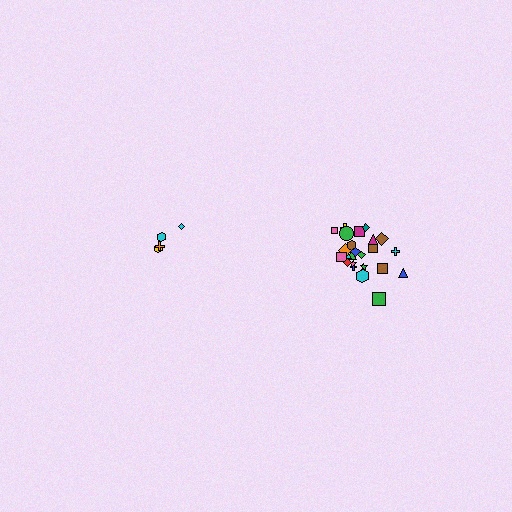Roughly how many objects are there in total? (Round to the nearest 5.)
Roughly 30 objects in total.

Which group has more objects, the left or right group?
The right group.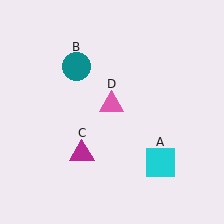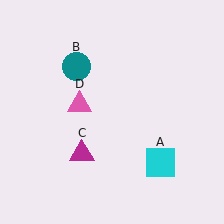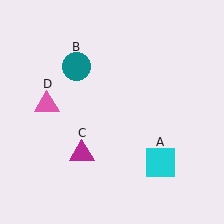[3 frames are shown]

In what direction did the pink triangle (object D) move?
The pink triangle (object D) moved left.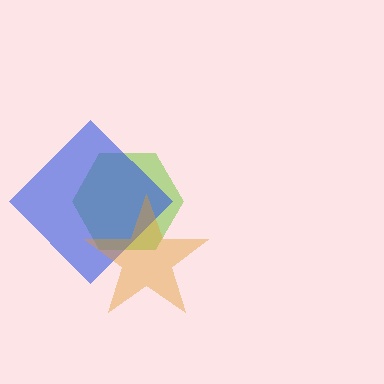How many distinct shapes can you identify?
There are 3 distinct shapes: a lime hexagon, a blue diamond, an orange star.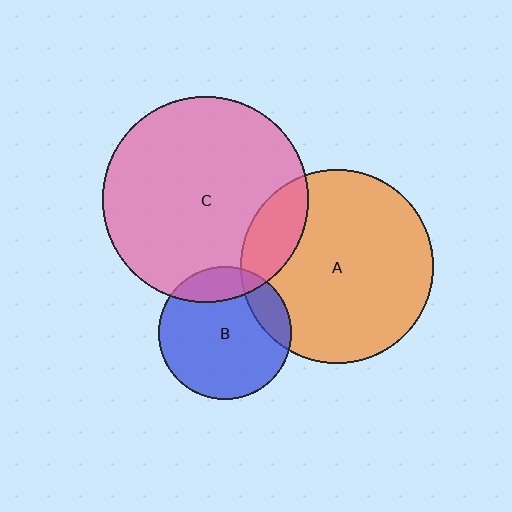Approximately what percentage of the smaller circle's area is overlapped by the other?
Approximately 15%.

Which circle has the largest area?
Circle C (pink).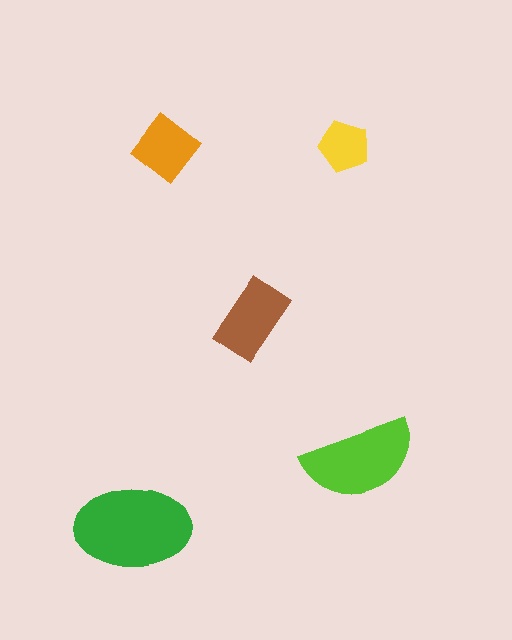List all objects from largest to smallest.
The green ellipse, the lime semicircle, the brown rectangle, the orange diamond, the yellow pentagon.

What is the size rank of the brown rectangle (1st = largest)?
3rd.